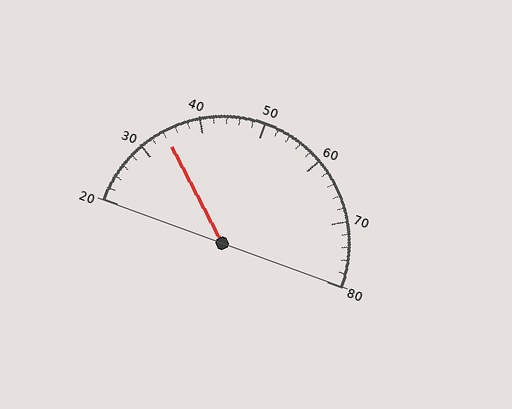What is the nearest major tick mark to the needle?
The nearest major tick mark is 30.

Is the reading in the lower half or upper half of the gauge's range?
The reading is in the lower half of the range (20 to 80).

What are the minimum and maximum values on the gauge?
The gauge ranges from 20 to 80.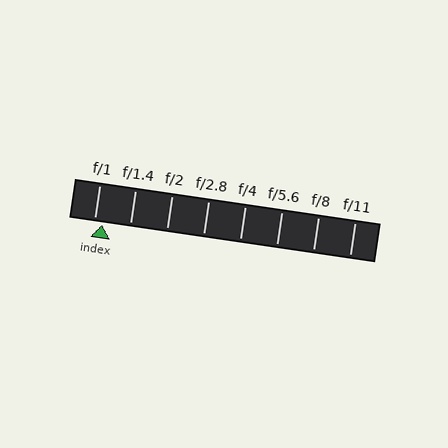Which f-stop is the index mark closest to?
The index mark is closest to f/1.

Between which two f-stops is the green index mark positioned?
The index mark is between f/1 and f/1.4.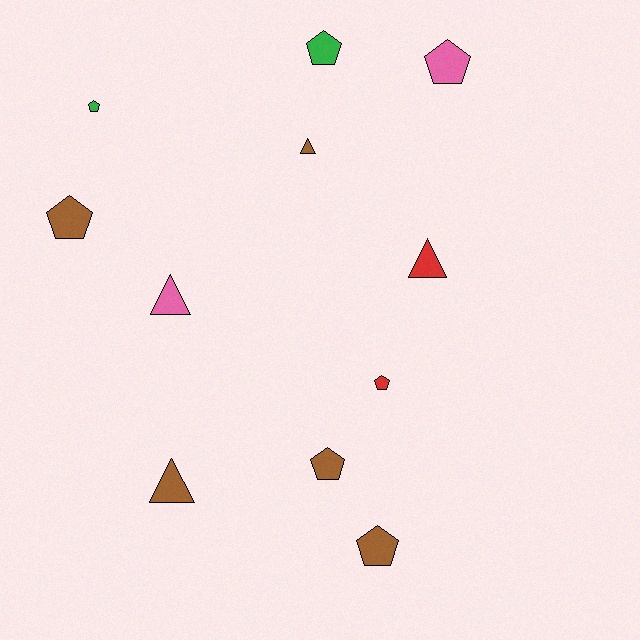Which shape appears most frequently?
Pentagon, with 7 objects.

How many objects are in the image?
There are 11 objects.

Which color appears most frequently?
Brown, with 5 objects.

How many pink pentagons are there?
There is 1 pink pentagon.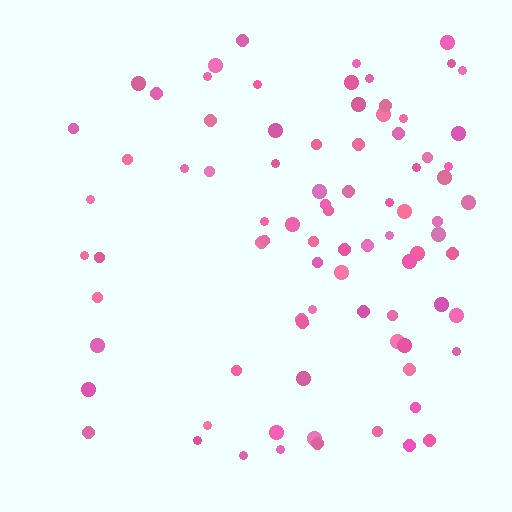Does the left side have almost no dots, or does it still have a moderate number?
Still a moderate number, just noticeably fewer than the right.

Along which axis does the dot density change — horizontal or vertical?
Horizontal.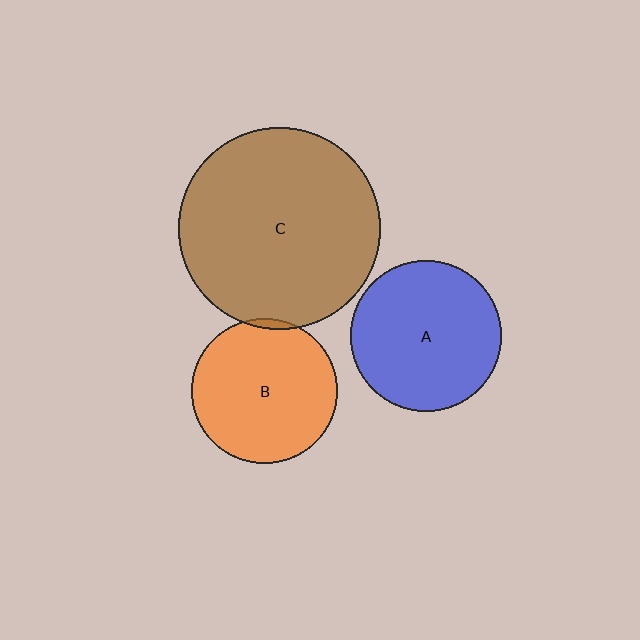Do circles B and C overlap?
Yes.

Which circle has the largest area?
Circle C (brown).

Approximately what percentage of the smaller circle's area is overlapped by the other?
Approximately 5%.